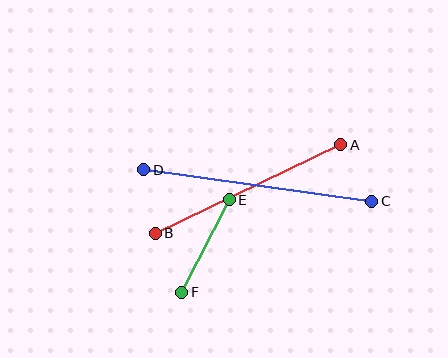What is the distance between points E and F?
The distance is approximately 104 pixels.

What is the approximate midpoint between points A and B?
The midpoint is at approximately (248, 189) pixels.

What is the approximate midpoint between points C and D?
The midpoint is at approximately (258, 185) pixels.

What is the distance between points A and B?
The distance is approximately 205 pixels.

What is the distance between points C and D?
The distance is approximately 230 pixels.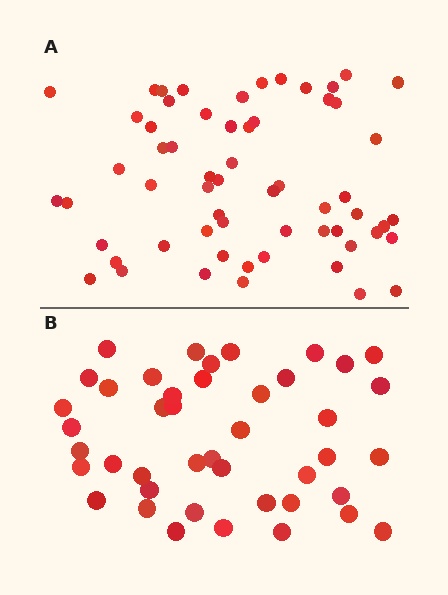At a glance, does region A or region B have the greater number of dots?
Region A (the top region) has more dots.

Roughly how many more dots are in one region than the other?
Region A has approximately 15 more dots than region B.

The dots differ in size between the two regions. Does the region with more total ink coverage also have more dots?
No. Region B has more total ink coverage because its dots are larger, but region A actually contains more individual dots. Total area can be misleading — the number of items is what matters here.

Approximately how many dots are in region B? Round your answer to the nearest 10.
About 40 dots. (The exact count is 43, which rounds to 40.)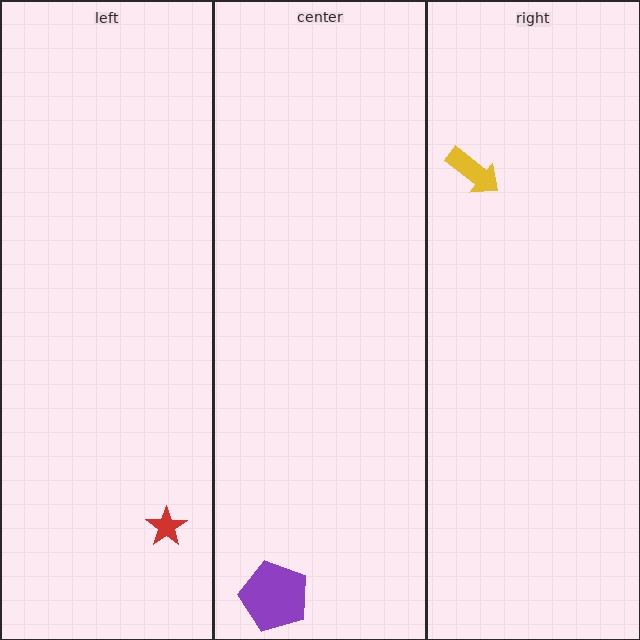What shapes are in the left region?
The red star.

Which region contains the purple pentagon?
The center region.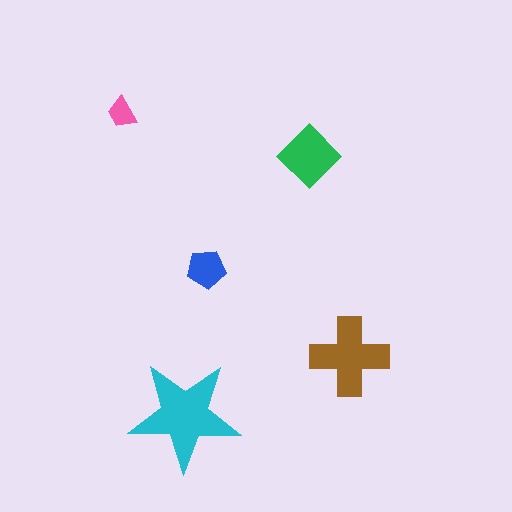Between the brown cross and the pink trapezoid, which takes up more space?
The brown cross.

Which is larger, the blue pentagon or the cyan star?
The cyan star.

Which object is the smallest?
The pink trapezoid.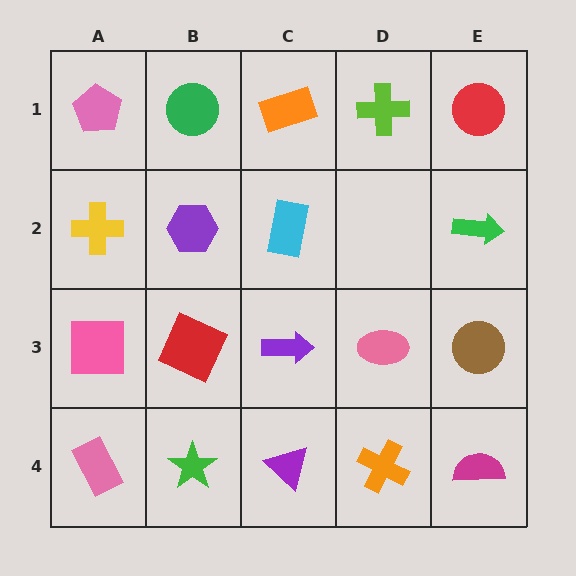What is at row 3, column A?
A pink square.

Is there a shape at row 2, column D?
No, that cell is empty.